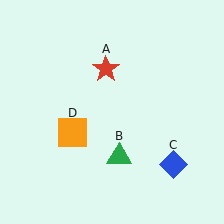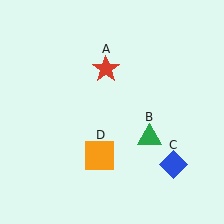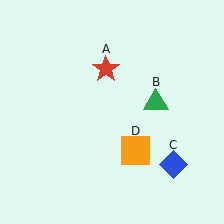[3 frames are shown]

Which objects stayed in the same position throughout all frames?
Red star (object A) and blue diamond (object C) remained stationary.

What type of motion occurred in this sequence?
The green triangle (object B), orange square (object D) rotated counterclockwise around the center of the scene.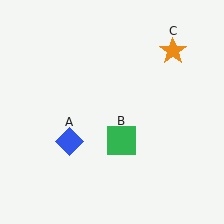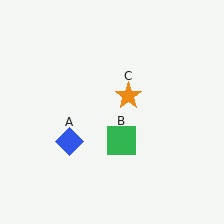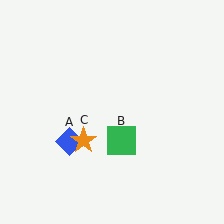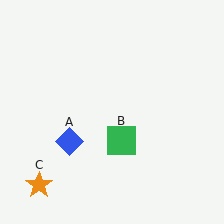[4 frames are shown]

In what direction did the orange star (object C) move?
The orange star (object C) moved down and to the left.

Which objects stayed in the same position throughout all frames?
Blue diamond (object A) and green square (object B) remained stationary.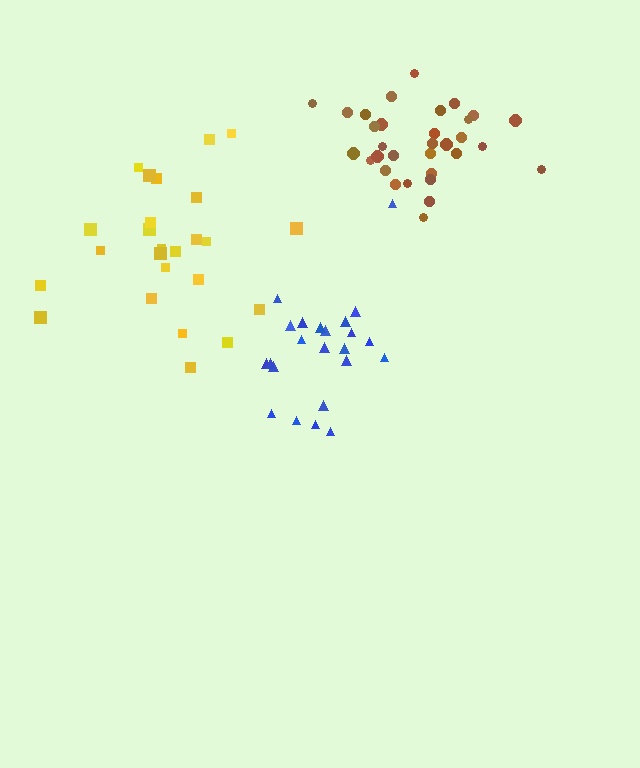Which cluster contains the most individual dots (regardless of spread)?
Brown (32).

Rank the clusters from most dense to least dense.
blue, brown, yellow.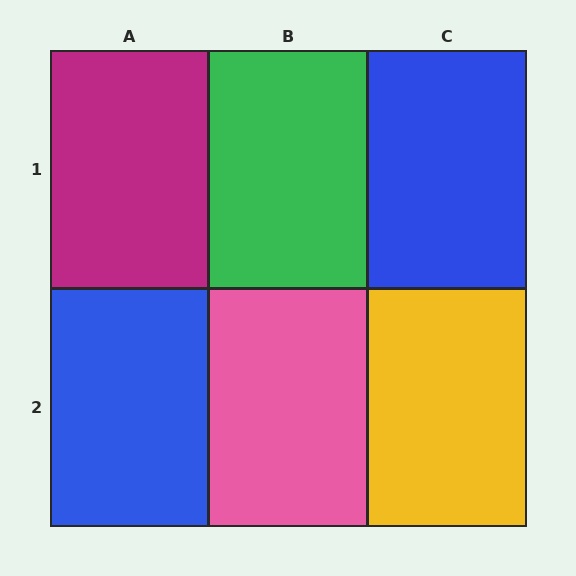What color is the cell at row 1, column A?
Magenta.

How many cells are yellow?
1 cell is yellow.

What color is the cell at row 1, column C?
Blue.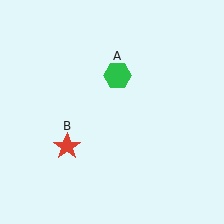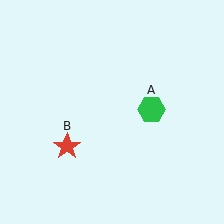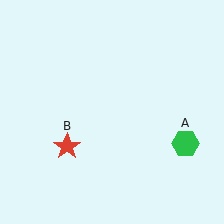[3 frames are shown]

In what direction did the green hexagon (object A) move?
The green hexagon (object A) moved down and to the right.